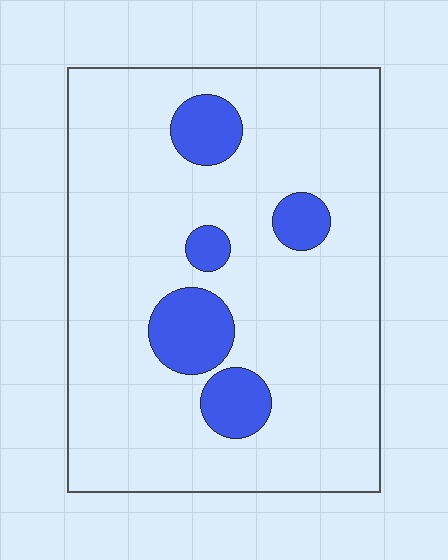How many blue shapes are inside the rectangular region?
5.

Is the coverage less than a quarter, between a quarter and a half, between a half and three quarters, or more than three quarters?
Less than a quarter.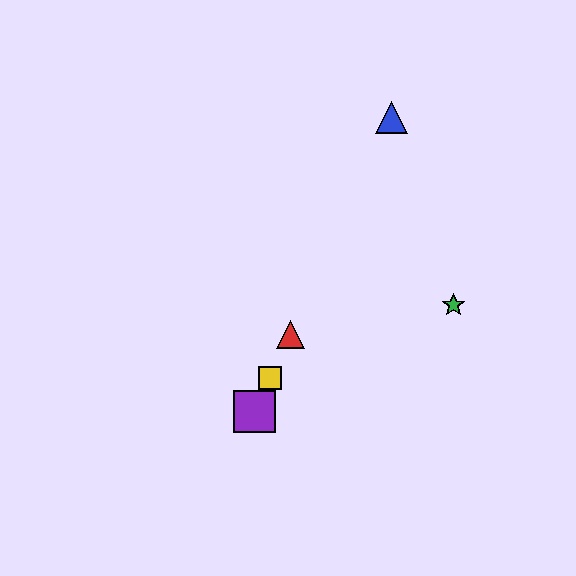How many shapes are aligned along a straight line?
4 shapes (the red triangle, the blue triangle, the yellow square, the purple square) are aligned along a straight line.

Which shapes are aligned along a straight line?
The red triangle, the blue triangle, the yellow square, the purple square are aligned along a straight line.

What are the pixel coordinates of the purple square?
The purple square is at (254, 412).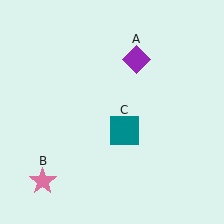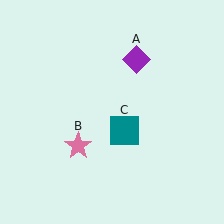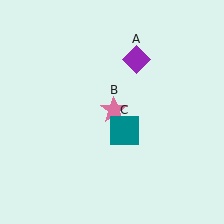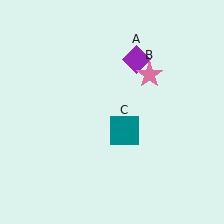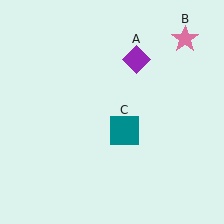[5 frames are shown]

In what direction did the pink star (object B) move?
The pink star (object B) moved up and to the right.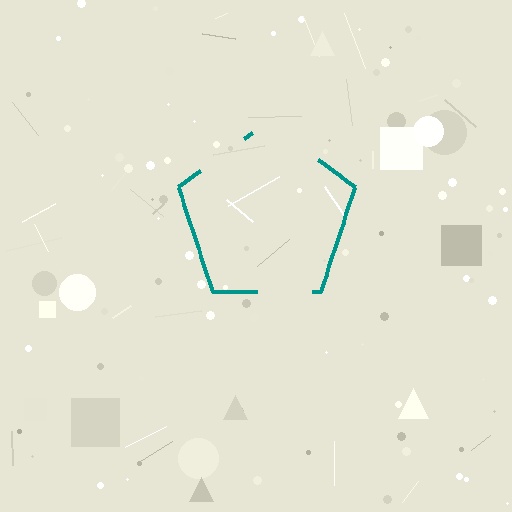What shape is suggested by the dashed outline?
The dashed outline suggests a pentagon.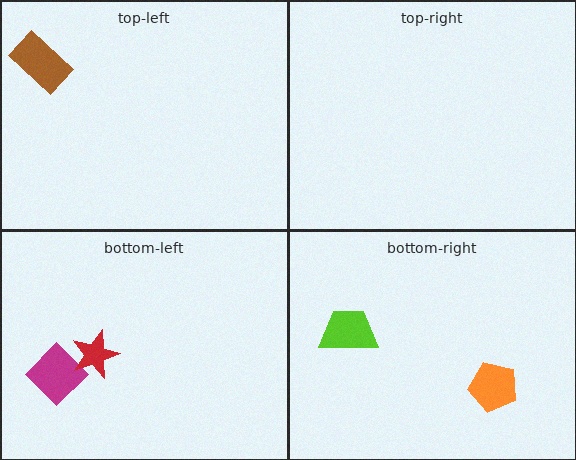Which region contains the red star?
The bottom-left region.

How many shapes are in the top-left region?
1.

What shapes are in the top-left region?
The brown rectangle.